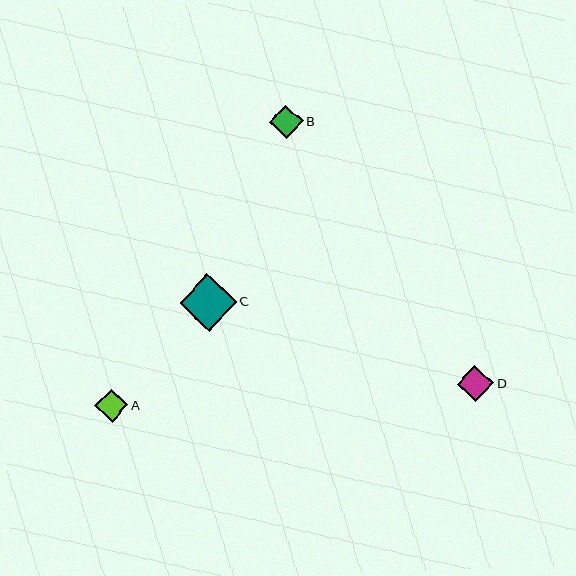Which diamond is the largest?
Diamond C is the largest with a size of approximately 57 pixels.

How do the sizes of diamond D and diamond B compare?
Diamond D and diamond B are approximately the same size.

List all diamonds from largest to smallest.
From largest to smallest: C, D, B, A.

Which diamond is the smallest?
Diamond A is the smallest with a size of approximately 33 pixels.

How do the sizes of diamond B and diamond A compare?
Diamond B and diamond A are approximately the same size.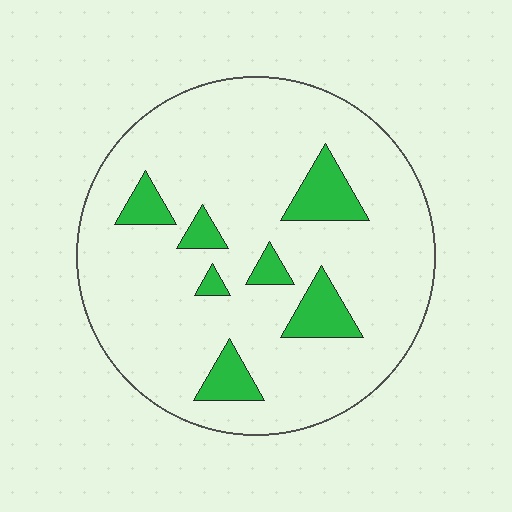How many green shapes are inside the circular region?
7.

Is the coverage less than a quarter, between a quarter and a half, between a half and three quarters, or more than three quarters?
Less than a quarter.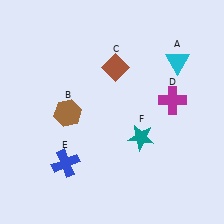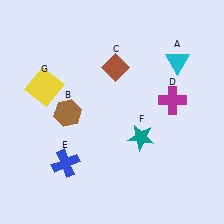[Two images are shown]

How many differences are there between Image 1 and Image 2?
There is 1 difference between the two images.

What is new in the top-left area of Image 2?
A yellow square (G) was added in the top-left area of Image 2.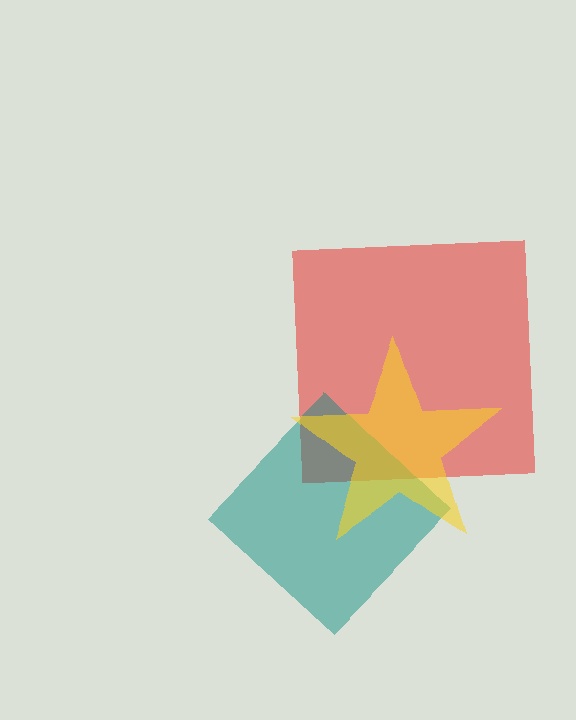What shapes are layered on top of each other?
The layered shapes are: a red square, a teal diamond, a yellow star.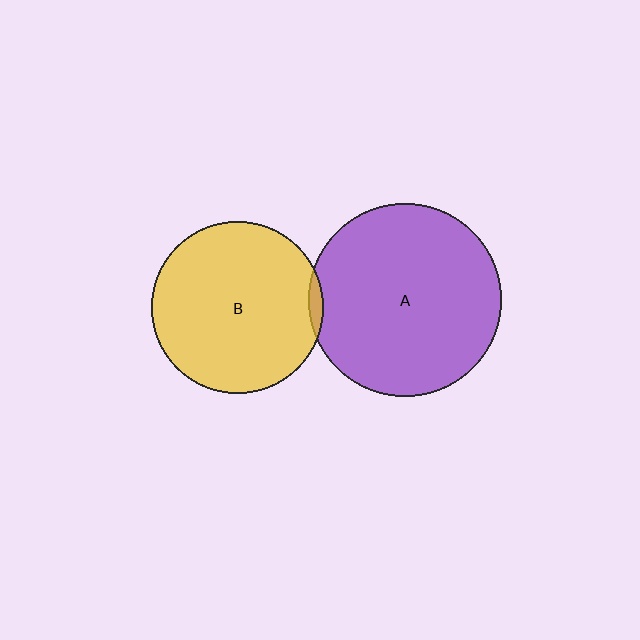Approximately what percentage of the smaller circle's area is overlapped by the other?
Approximately 5%.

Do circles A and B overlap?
Yes.